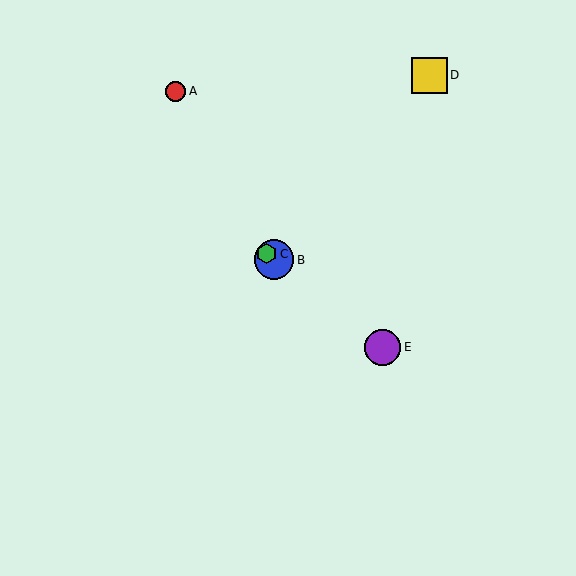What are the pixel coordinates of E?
Object E is at (383, 347).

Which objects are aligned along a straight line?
Objects B, C, E are aligned along a straight line.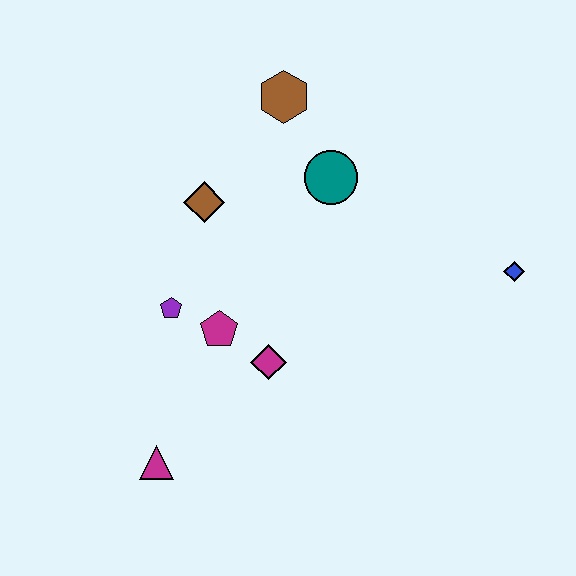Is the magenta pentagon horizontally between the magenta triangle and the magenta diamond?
Yes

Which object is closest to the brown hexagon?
The teal circle is closest to the brown hexagon.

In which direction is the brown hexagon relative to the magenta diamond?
The brown hexagon is above the magenta diamond.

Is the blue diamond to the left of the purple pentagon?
No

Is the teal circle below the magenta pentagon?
No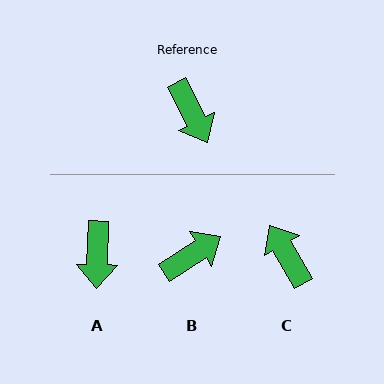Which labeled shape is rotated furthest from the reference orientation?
C, about 177 degrees away.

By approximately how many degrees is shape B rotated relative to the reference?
Approximately 96 degrees counter-clockwise.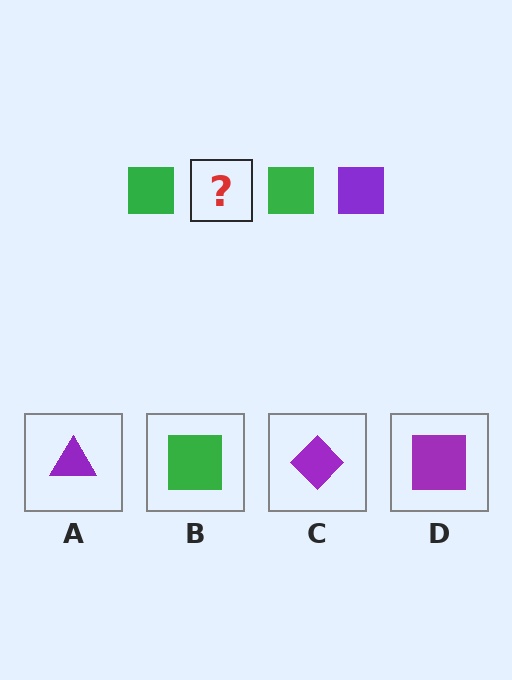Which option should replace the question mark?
Option D.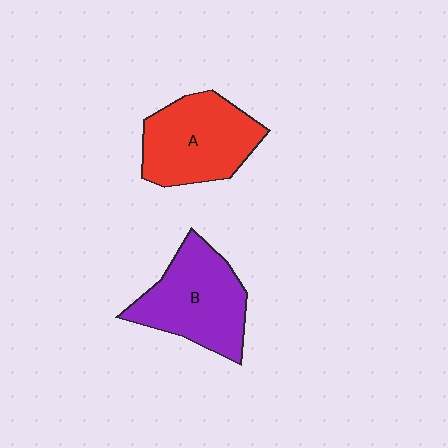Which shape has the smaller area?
Shape A (red).